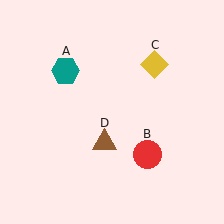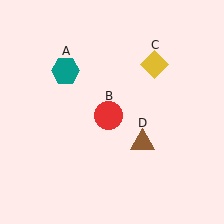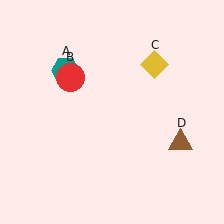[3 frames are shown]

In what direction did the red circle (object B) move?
The red circle (object B) moved up and to the left.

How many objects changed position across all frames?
2 objects changed position: red circle (object B), brown triangle (object D).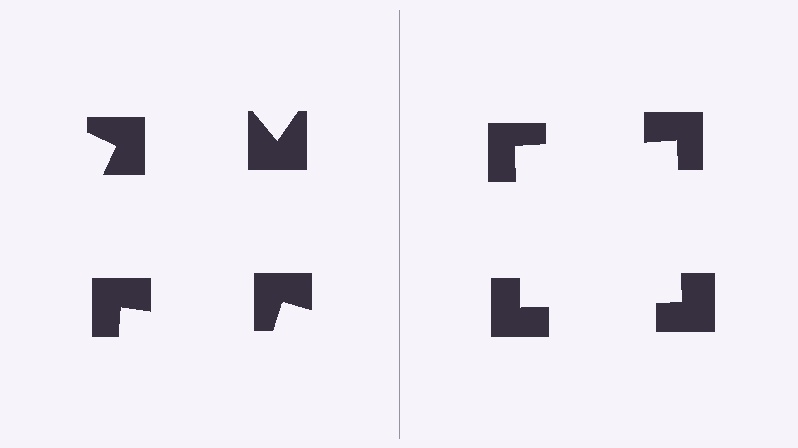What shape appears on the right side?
An illusory square.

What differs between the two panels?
The notched squares are positioned identically on both sides; only the wedge orientations differ. On the right they align to a square; on the left they are misaligned.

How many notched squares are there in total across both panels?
8 — 4 on each side.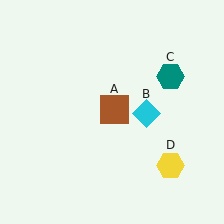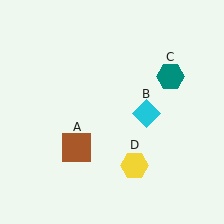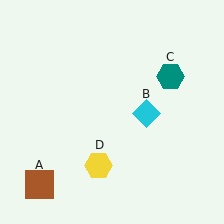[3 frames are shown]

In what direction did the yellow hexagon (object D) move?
The yellow hexagon (object D) moved left.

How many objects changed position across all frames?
2 objects changed position: brown square (object A), yellow hexagon (object D).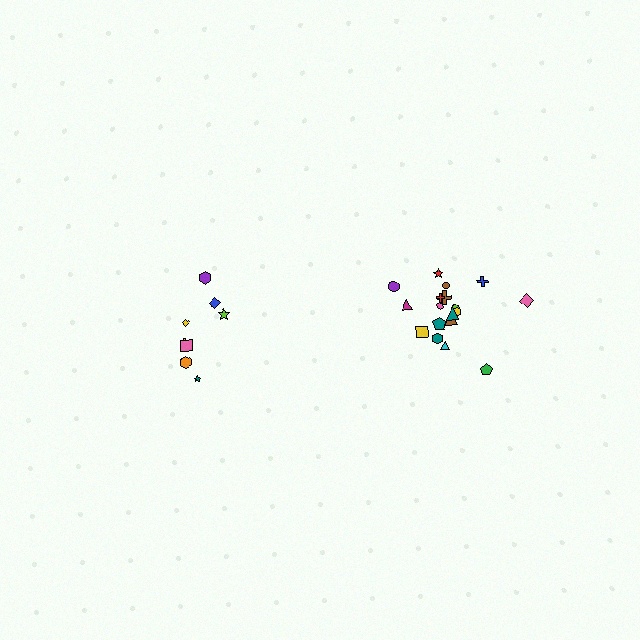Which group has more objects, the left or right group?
The right group.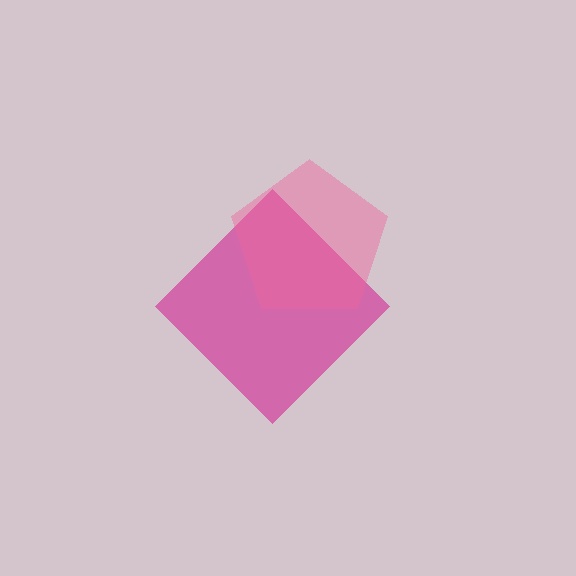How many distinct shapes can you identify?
There are 2 distinct shapes: a magenta diamond, a pink pentagon.